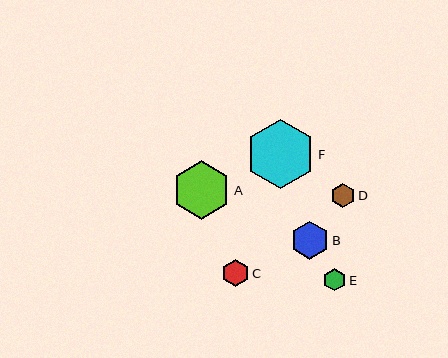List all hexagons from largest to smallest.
From largest to smallest: F, A, B, C, D, E.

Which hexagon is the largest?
Hexagon F is the largest with a size of approximately 69 pixels.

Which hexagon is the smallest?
Hexagon E is the smallest with a size of approximately 22 pixels.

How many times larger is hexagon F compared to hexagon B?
Hexagon F is approximately 1.8 times the size of hexagon B.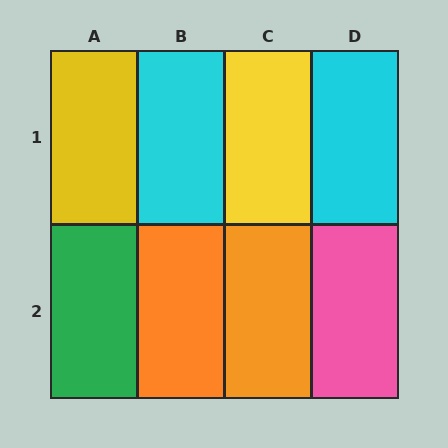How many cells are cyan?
2 cells are cyan.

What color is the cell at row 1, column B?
Cyan.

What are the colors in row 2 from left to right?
Green, orange, orange, pink.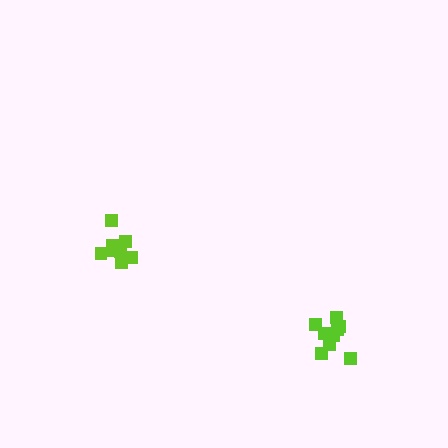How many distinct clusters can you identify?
There are 2 distinct clusters.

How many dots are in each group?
Group 1: 10 dots, Group 2: 8 dots (18 total).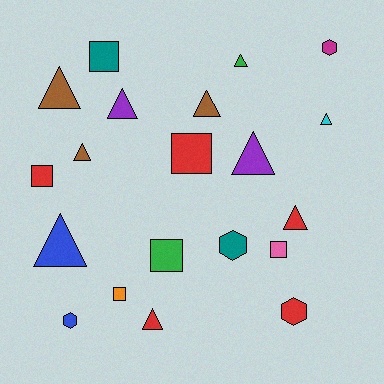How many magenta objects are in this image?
There is 1 magenta object.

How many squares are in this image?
There are 6 squares.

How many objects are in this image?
There are 20 objects.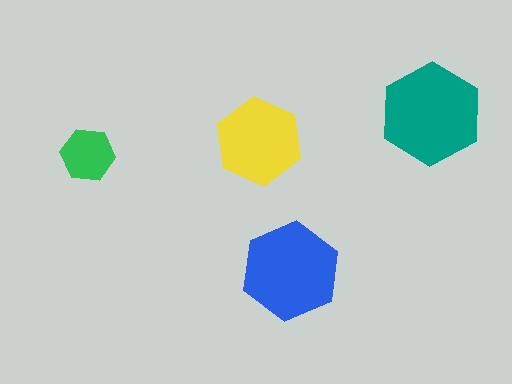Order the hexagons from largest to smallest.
the teal one, the blue one, the yellow one, the green one.